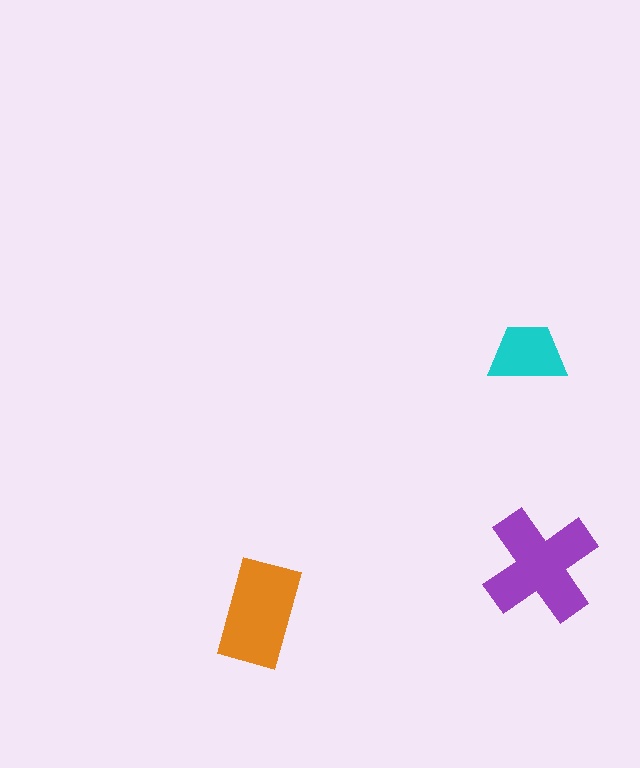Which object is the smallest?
The cyan trapezoid.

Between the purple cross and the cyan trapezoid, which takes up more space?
The purple cross.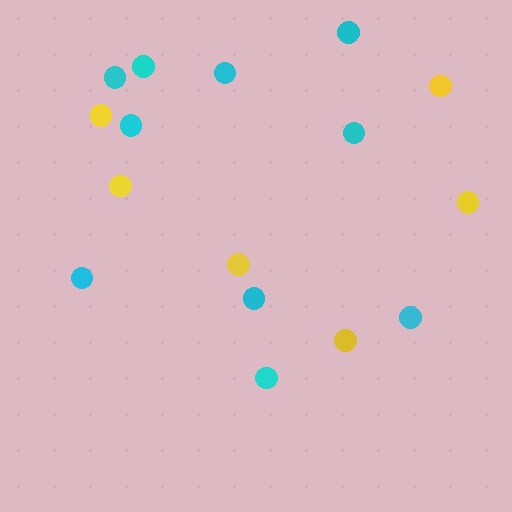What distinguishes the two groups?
There are 2 groups: one group of cyan circles (10) and one group of yellow circles (6).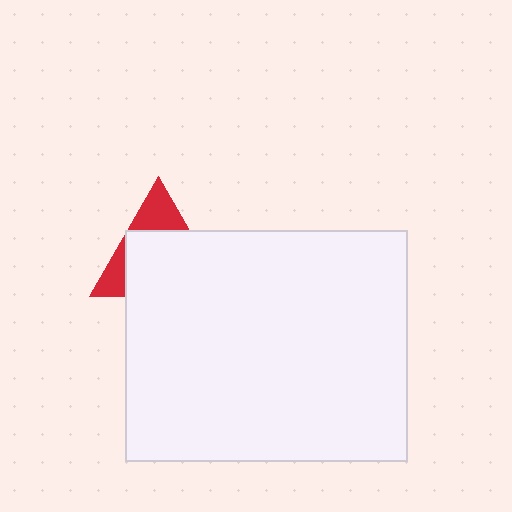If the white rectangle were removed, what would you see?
You would see the complete red triangle.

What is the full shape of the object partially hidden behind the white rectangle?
The partially hidden object is a red triangle.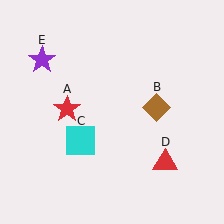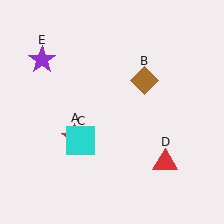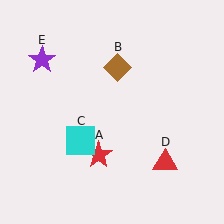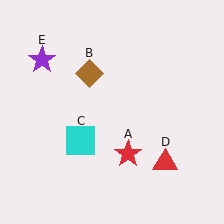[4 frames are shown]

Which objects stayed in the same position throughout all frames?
Cyan square (object C) and red triangle (object D) and purple star (object E) remained stationary.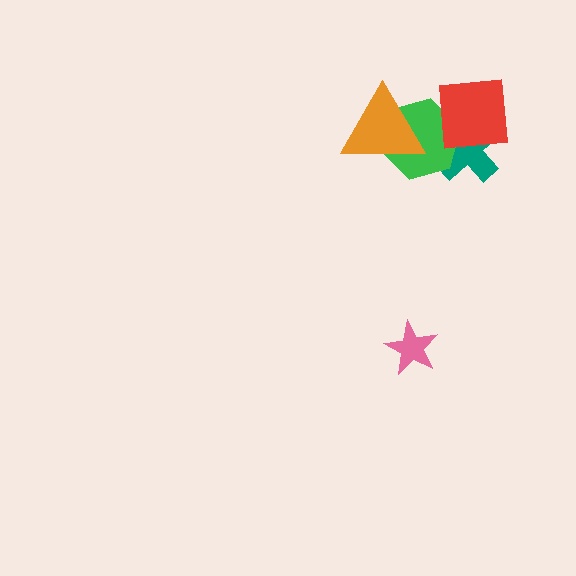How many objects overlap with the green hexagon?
3 objects overlap with the green hexagon.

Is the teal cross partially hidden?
Yes, it is partially covered by another shape.